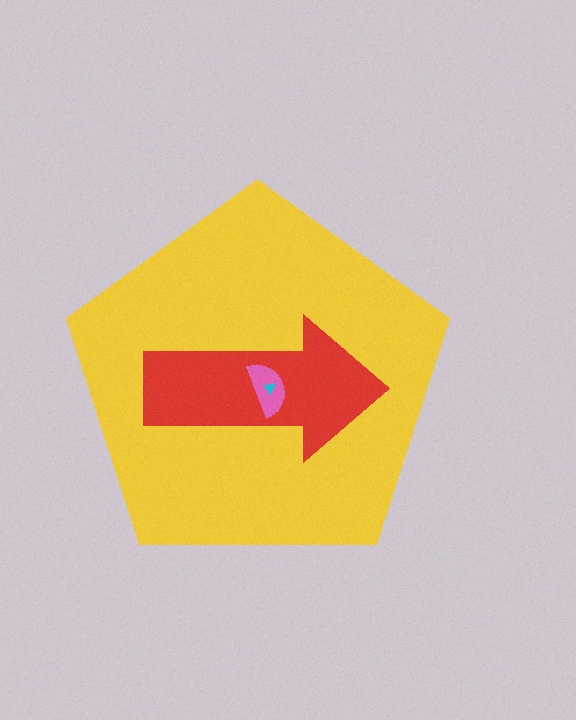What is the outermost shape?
The yellow pentagon.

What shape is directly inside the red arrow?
The pink semicircle.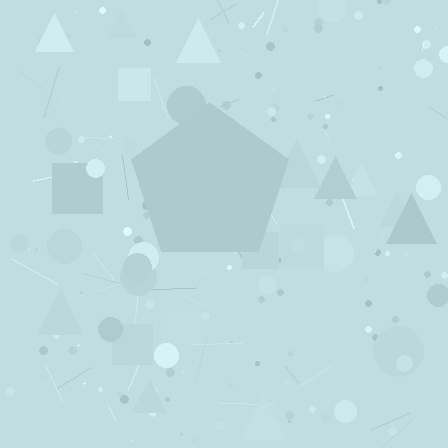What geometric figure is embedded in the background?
A pentagon is embedded in the background.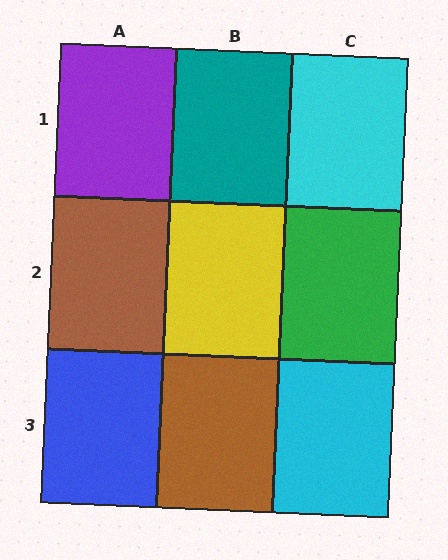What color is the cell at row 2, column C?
Green.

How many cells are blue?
1 cell is blue.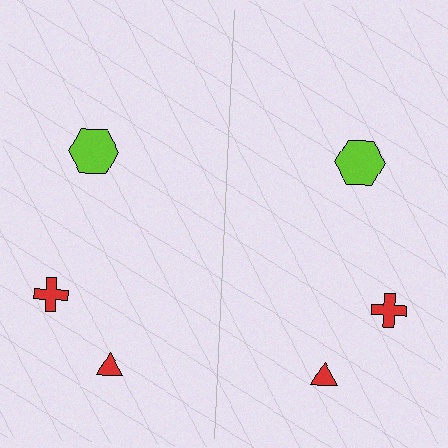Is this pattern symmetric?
Yes, this pattern has bilateral (reflection) symmetry.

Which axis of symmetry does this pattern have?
The pattern has a vertical axis of symmetry running through the center of the image.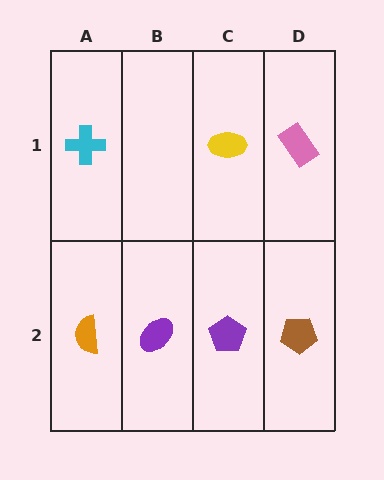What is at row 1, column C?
A yellow ellipse.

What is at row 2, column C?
A purple pentagon.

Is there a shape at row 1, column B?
No, that cell is empty.